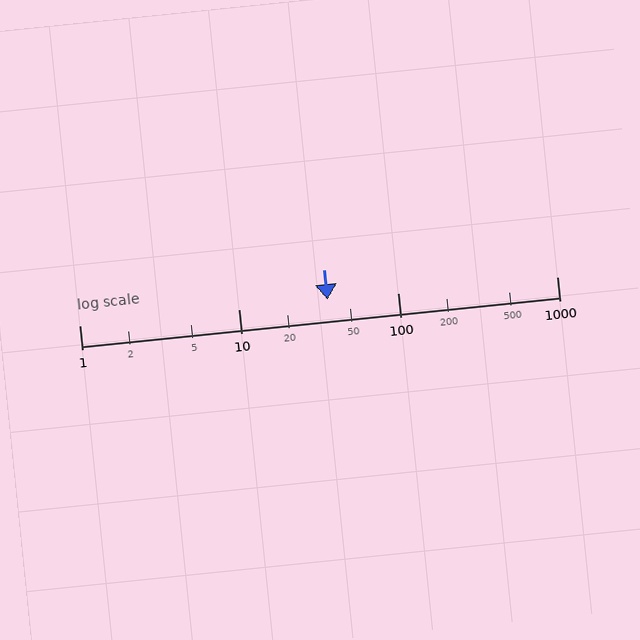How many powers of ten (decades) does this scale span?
The scale spans 3 decades, from 1 to 1000.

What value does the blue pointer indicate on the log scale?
The pointer indicates approximately 36.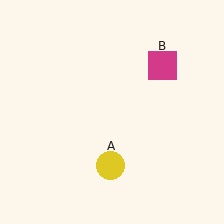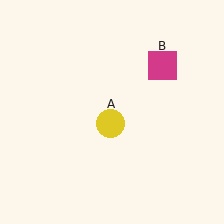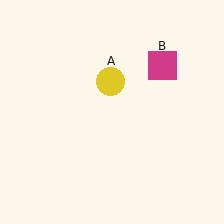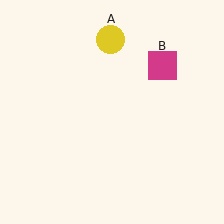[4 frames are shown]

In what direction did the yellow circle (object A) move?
The yellow circle (object A) moved up.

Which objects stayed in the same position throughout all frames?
Magenta square (object B) remained stationary.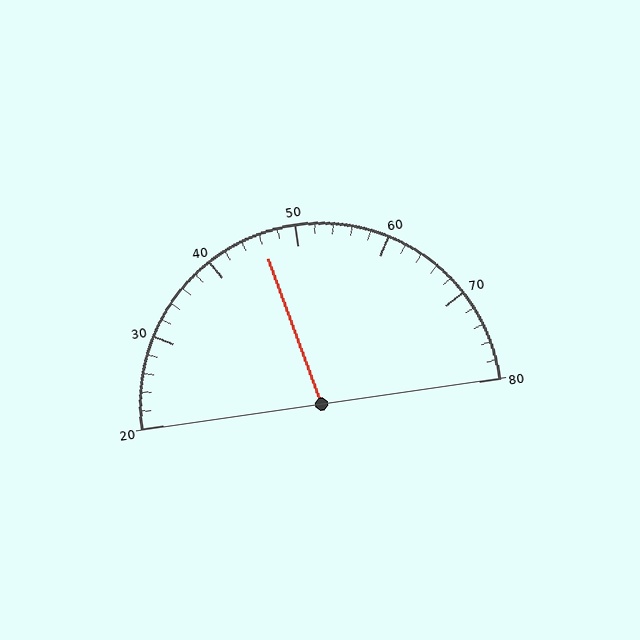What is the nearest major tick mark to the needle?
The nearest major tick mark is 50.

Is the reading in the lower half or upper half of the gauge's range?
The reading is in the lower half of the range (20 to 80).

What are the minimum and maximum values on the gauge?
The gauge ranges from 20 to 80.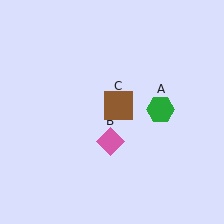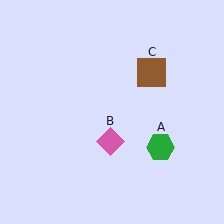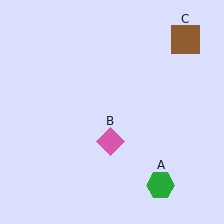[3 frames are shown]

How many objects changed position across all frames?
2 objects changed position: green hexagon (object A), brown square (object C).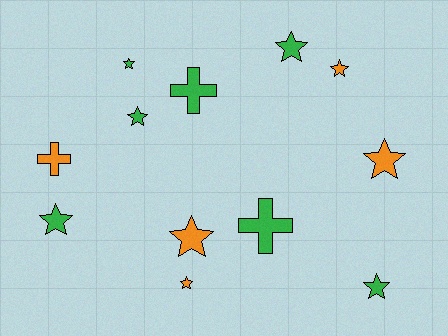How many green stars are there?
There are 5 green stars.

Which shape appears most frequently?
Star, with 9 objects.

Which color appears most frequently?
Green, with 7 objects.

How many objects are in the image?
There are 12 objects.